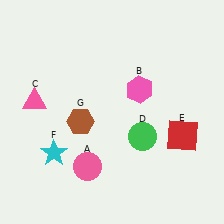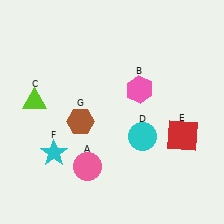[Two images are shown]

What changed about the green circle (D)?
In Image 1, D is green. In Image 2, it changed to cyan.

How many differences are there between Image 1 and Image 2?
There are 2 differences between the two images.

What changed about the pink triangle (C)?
In Image 1, C is pink. In Image 2, it changed to lime.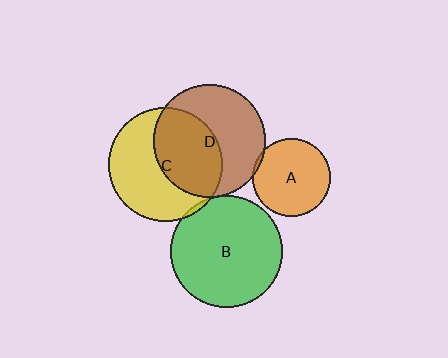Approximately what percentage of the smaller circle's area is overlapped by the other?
Approximately 5%.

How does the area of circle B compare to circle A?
Approximately 2.0 times.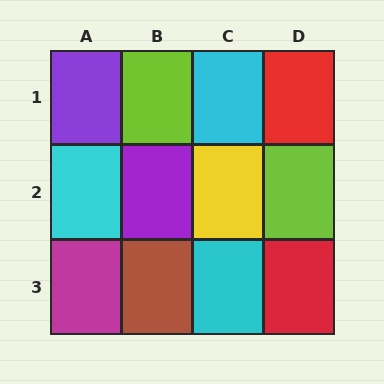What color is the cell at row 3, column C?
Cyan.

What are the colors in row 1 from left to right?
Purple, lime, cyan, red.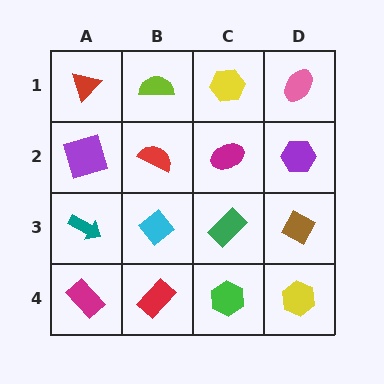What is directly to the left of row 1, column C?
A lime semicircle.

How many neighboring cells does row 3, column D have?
3.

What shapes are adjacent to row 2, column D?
A pink ellipse (row 1, column D), a brown diamond (row 3, column D), a magenta ellipse (row 2, column C).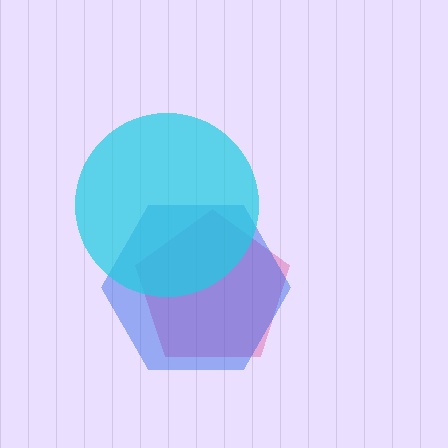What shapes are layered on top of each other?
The layered shapes are: a pink pentagon, a blue hexagon, a cyan circle.